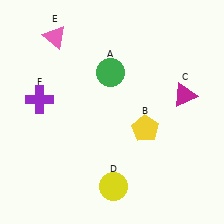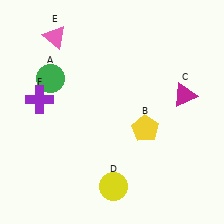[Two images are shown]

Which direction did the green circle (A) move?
The green circle (A) moved left.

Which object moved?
The green circle (A) moved left.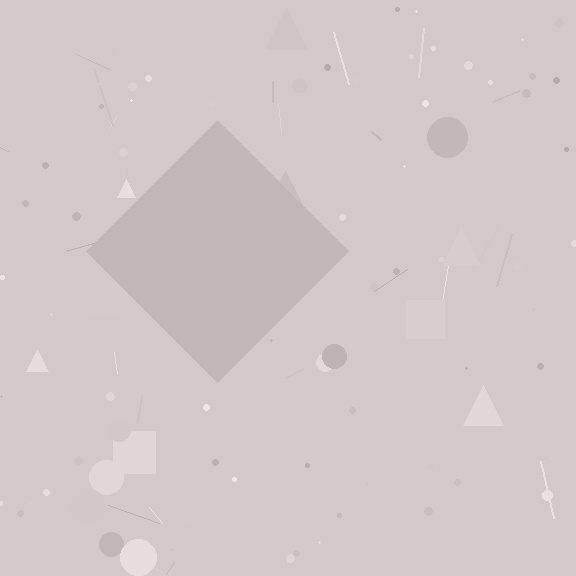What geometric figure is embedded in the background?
A diamond is embedded in the background.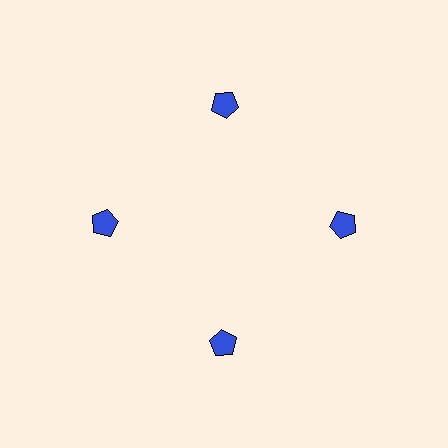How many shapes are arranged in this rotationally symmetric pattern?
There are 4 shapes, arranged in 4 groups of 1.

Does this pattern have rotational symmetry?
Yes, this pattern has 4-fold rotational symmetry. It looks the same after rotating 90 degrees around the center.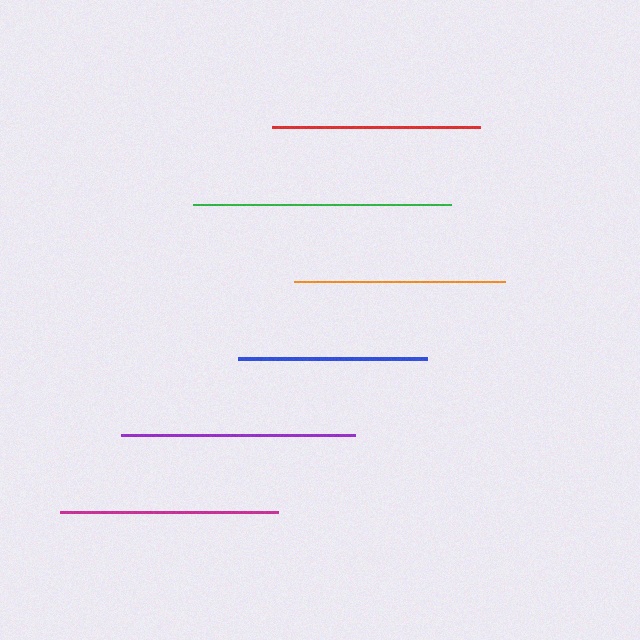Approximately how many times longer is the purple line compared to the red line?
The purple line is approximately 1.1 times the length of the red line.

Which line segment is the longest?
The green line is the longest at approximately 258 pixels.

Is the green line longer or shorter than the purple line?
The green line is longer than the purple line.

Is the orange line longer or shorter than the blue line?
The orange line is longer than the blue line.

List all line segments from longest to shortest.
From longest to shortest: green, purple, magenta, orange, red, blue.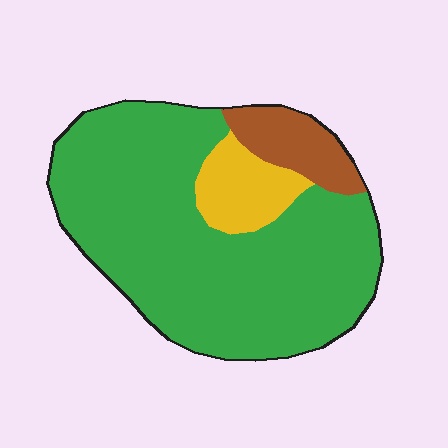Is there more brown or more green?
Green.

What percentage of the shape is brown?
Brown takes up about one tenth (1/10) of the shape.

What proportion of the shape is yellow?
Yellow takes up about one tenth (1/10) of the shape.